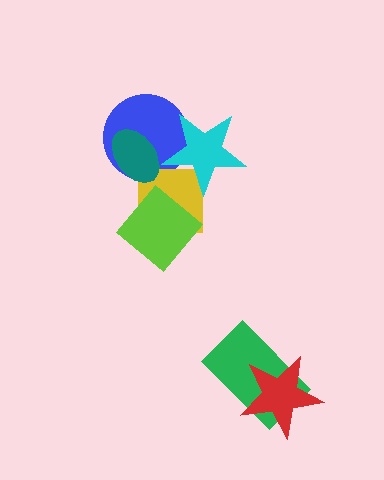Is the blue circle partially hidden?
Yes, it is partially covered by another shape.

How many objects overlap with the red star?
1 object overlaps with the red star.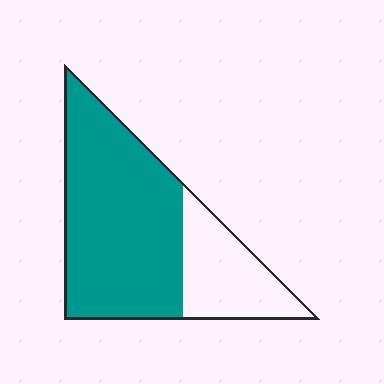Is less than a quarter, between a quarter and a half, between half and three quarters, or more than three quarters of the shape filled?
Between half and three quarters.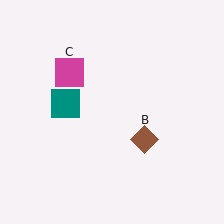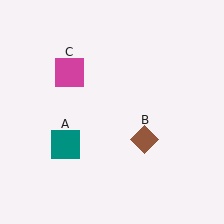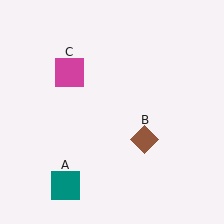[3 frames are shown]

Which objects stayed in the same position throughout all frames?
Brown diamond (object B) and magenta square (object C) remained stationary.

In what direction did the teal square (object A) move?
The teal square (object A) moved down.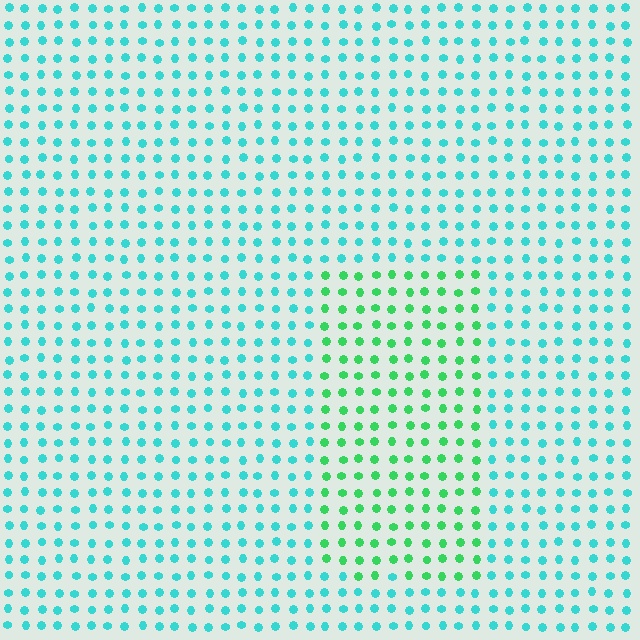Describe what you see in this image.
The image is filled with small cyan elements in a uniform arrangement. A rectangle-shaped region is visible where the elements are tinted to a slightly different hue, forming a subtle color boundary.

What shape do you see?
I see a rectangle.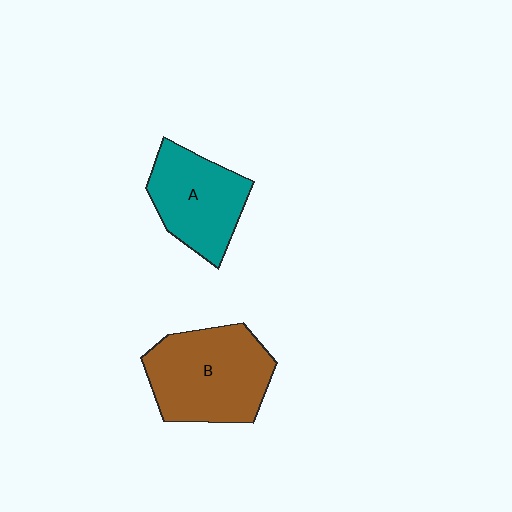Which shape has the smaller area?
Shape A (teal).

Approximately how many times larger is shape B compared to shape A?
Approximately 1.3 times.